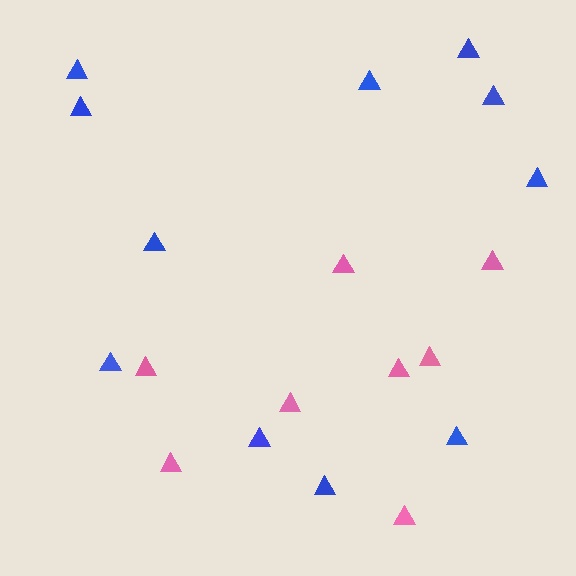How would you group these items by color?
There are 2 groups: one group of blue triangles (11) and one group of pink triangles (8).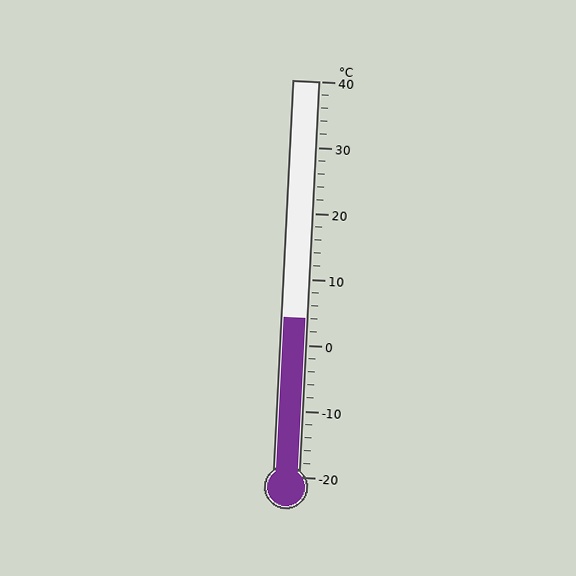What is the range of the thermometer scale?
The thermometer scale ranges from -20°C to 40°C.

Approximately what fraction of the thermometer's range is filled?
The thermometer is filled to approximately 40% of its range.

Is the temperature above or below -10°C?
The temperature is above -10°C.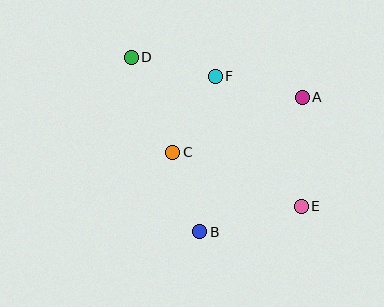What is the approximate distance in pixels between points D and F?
The distance between D and F is approximately 86 pixels.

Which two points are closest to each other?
Points B and C are closest to each other.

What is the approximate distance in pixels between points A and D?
The distance between A and D is approximately 176 pixels.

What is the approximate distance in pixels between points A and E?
The distance between A and E is approximately 109 pixels.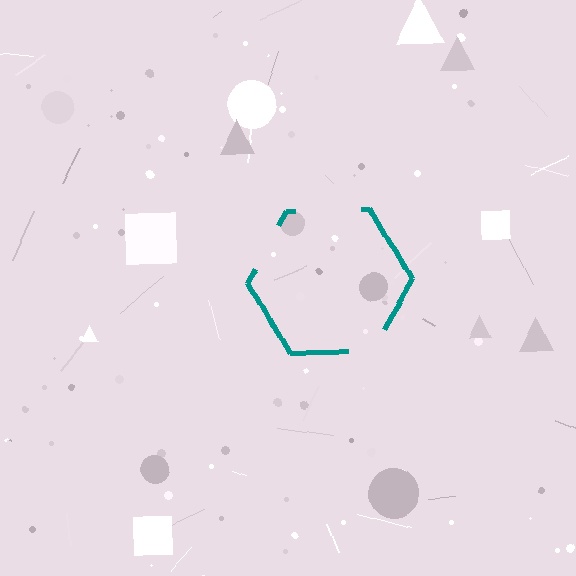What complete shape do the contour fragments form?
The contour fragments form a hexagon.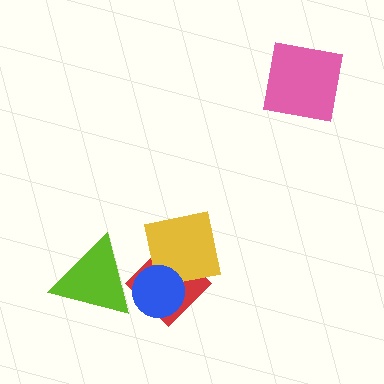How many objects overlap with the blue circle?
3 objects overlap with the blue circle.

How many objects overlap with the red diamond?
3 objects overlap with the red diamond.